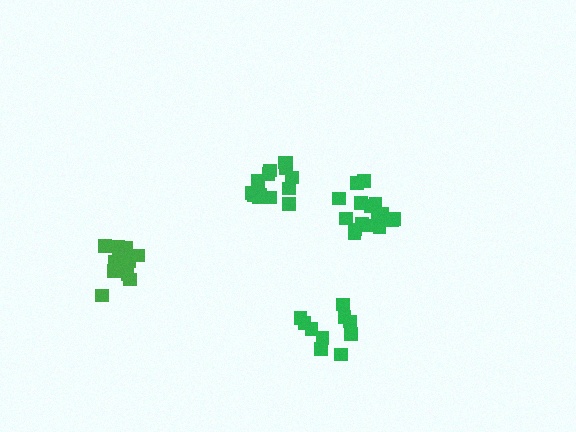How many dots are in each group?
Group 1: 10 dots, Group 2: 14 dots, Group 3: 14 dots, Group 4: 16 dots (54 total).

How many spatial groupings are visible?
There are 4 spatial groupings.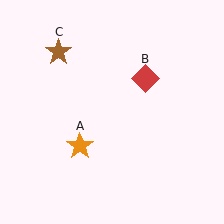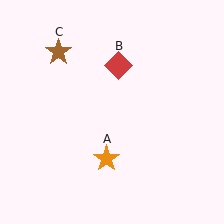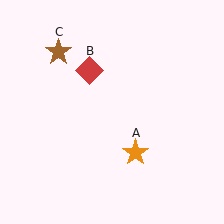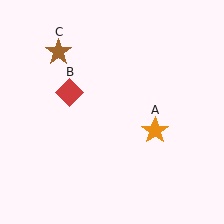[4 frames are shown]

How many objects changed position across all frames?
2 objects changed position: orange star (object A), red diamond (object B).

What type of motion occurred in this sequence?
The orange star (object A), red diamond (object B) rotated counterclockwise around the center of the scene.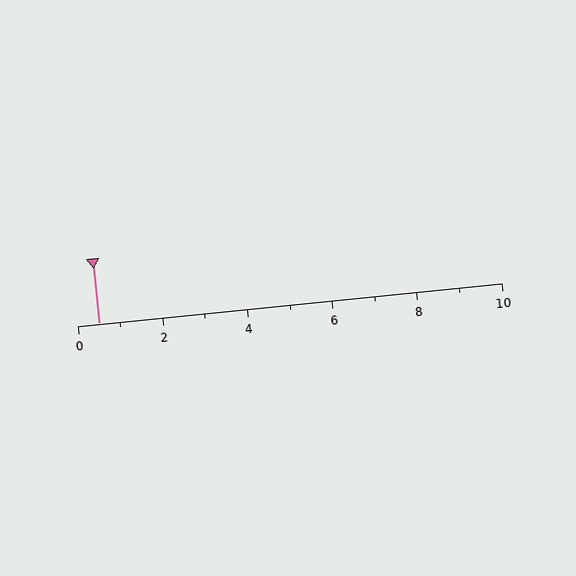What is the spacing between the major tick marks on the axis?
The major ticks are spaced 2 apart.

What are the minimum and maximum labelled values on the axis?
The axis runs from 0 to 10.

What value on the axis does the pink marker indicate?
The marker indicates approximately 0.5.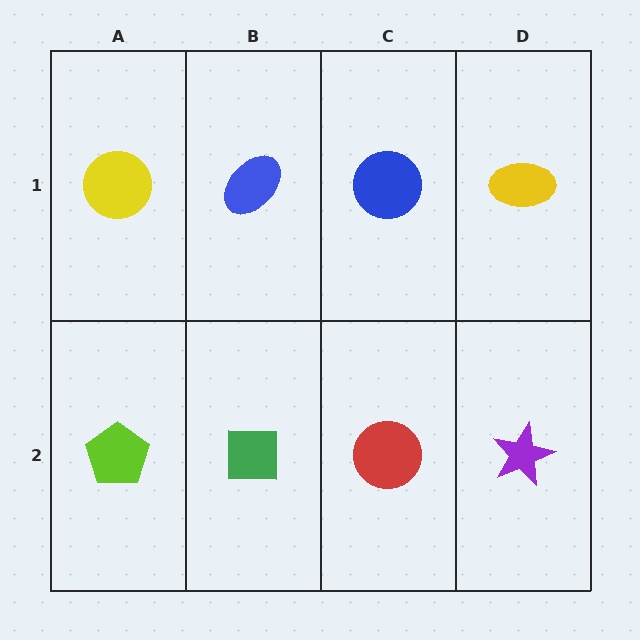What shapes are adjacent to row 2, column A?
A yellow circle (row 1, column A), a green square (row 2, column B).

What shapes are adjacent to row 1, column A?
A lime pentagon (row 2, column A), a blue ellipse (row 1, column B).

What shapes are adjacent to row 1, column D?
A purple star (row 2, column D), a blue circle (row 1, column C).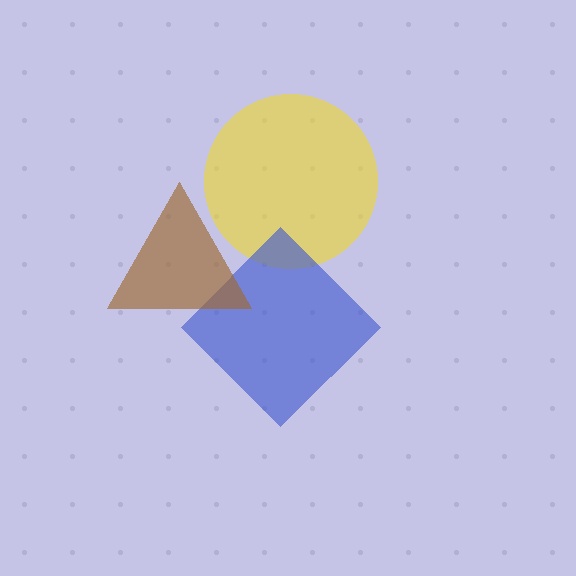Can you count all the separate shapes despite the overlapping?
Yes, there are 3 separate shapes.